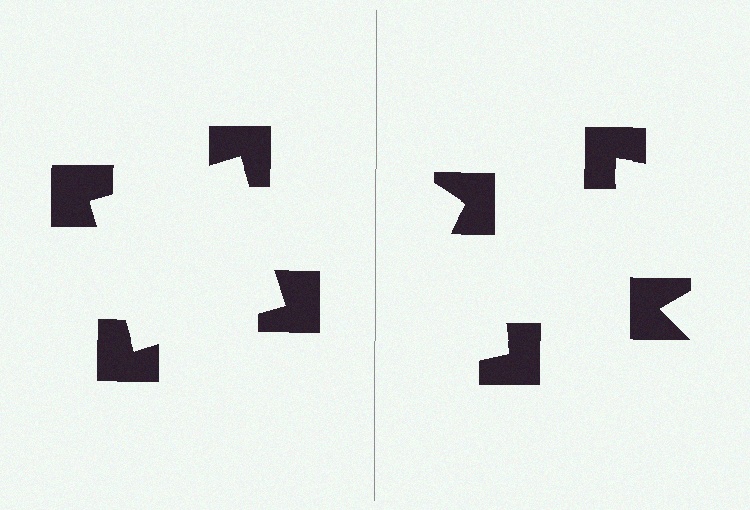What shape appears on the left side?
An illusory square.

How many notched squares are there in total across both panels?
8 — 4 on each side.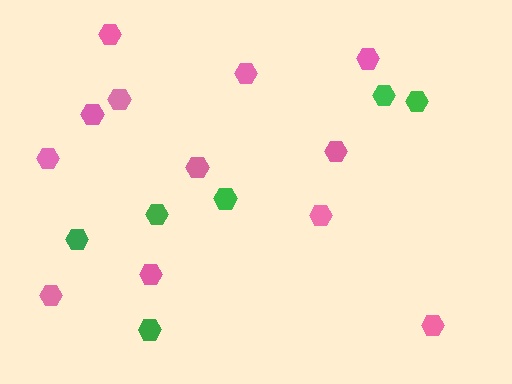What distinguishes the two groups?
There are 2 groups: one group of pink hexagons (12) and one group of green hexagons (6).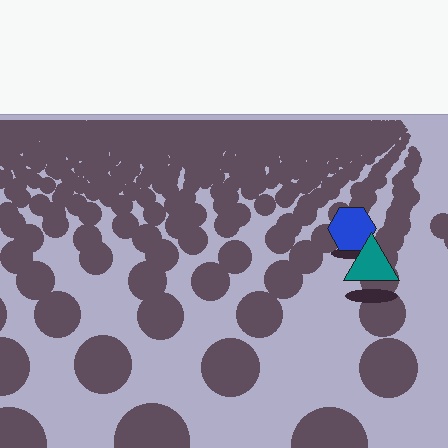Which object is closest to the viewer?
The teal triangle is closest. The texture marks near it are larger and more spread out.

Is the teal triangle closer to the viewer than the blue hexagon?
Yes. The teal triangle is closer — you can tell from the texture gradient: the ground texture is coarser near it.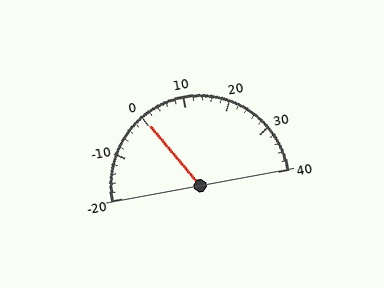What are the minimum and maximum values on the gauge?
The gauge ranges from -20 to 40.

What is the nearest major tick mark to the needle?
The nearest major tick mark is 0.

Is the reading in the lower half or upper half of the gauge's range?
The reading is in the lower half of the range (-20 to 40).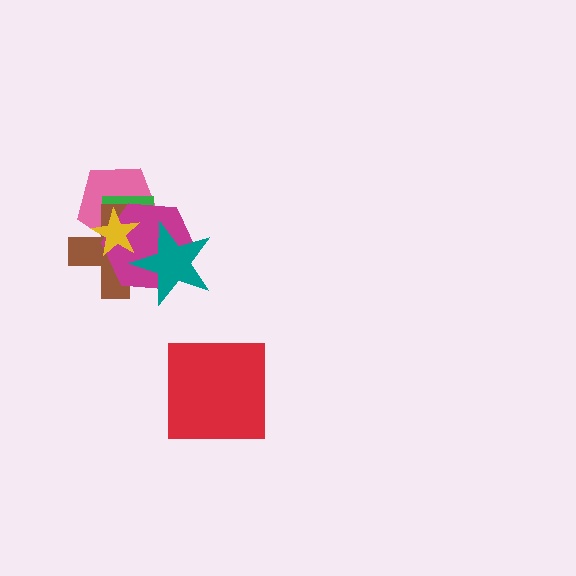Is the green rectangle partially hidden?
Yes, it is partially covered by another shape.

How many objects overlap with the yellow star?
4 objects overlap with the yellow star.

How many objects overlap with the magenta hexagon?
5 objects overlap with the magenta hexagon.